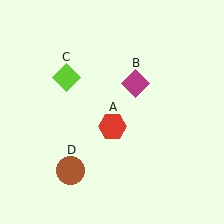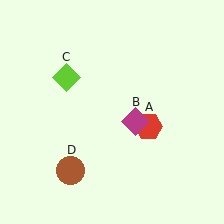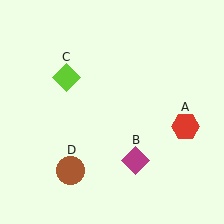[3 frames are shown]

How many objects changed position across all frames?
2 objects changed position: red hexagon (object A), magenta diamond (object B).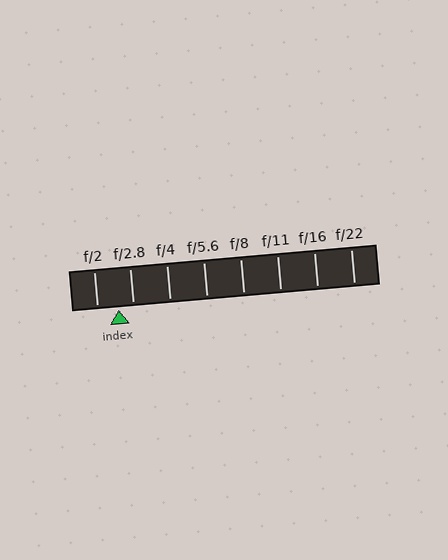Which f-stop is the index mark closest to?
The index mark is closest to f/2.8.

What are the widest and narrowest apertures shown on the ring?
The widest aperture shown is f/2 and the narrowest is f/22.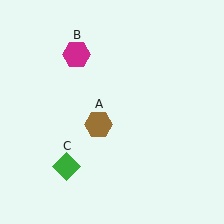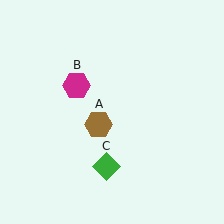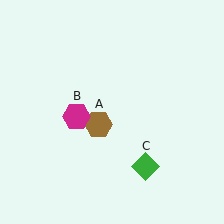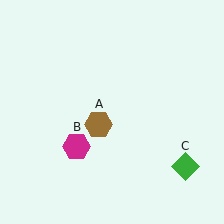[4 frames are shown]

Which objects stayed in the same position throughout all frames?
Brown hexagon (object A) remained stationary.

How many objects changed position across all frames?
2 objects changed position: magenta hexagon (object B), green diamond (object C).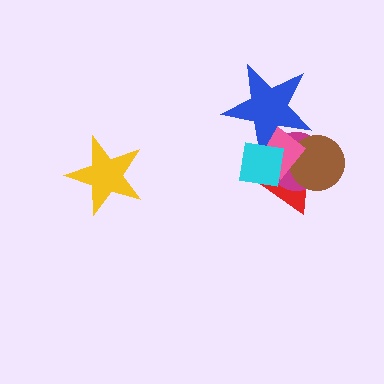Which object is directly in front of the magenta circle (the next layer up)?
The brown circle is directly in front of the magenta circle.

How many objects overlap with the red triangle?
4 objects overlap with the red triangle.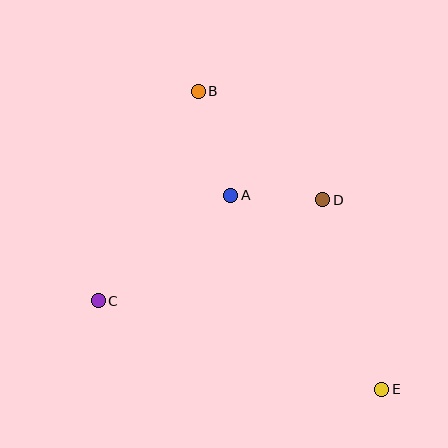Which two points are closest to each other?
Points A and D are closest to each other.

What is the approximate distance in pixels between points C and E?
The distance between C and E is approximately 297 pixels.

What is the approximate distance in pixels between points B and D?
The distance between B and D is approximately 165 pixels.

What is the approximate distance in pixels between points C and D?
The distance between C and D is approximately 246 pixels.